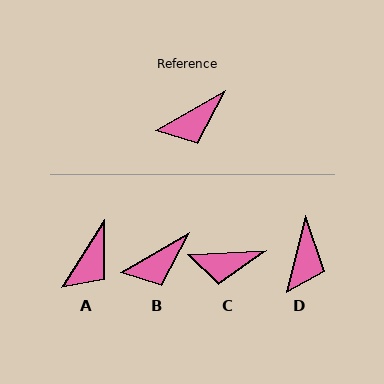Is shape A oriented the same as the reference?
No, it is off by about 28 degrees.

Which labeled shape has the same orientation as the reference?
B.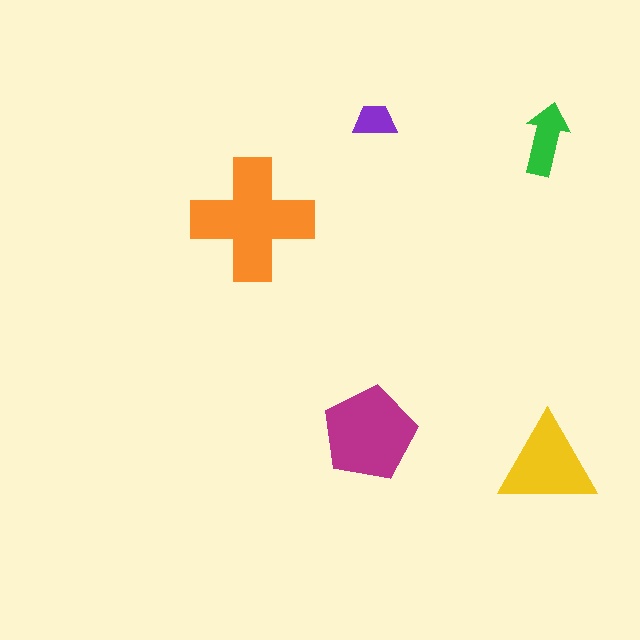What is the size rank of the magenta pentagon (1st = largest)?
2nd.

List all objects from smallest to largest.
The purple trapezoid, the green arrow, the yellow triangle, the magenta pentagon, the orange cross.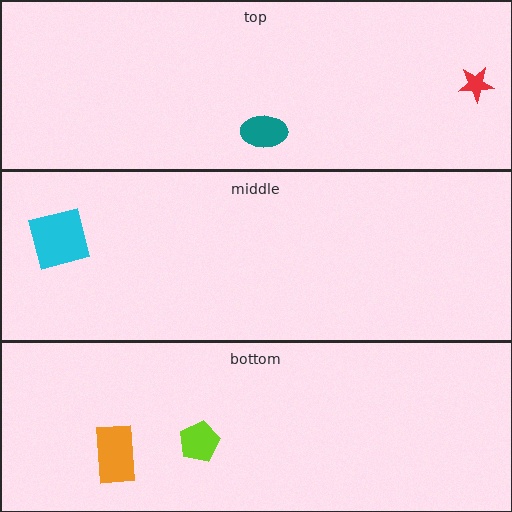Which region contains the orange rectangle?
The bottom region.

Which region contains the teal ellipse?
The top region.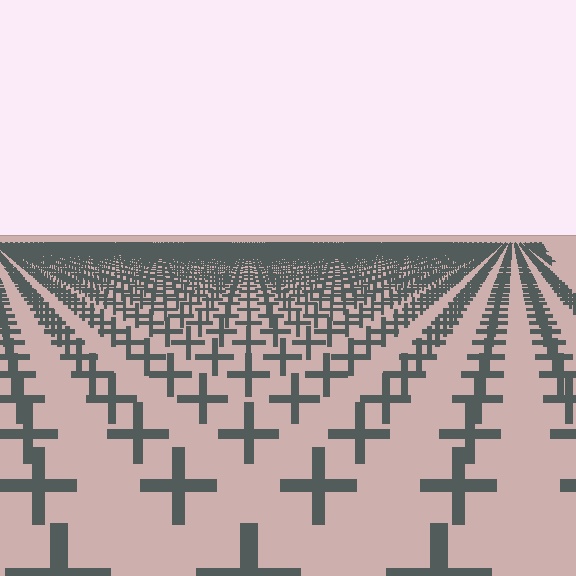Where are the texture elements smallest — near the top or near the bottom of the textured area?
Near the top.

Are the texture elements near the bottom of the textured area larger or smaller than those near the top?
Larger. Near the bottom, elements are closer to the viewer and appear at a bigger on-screen size.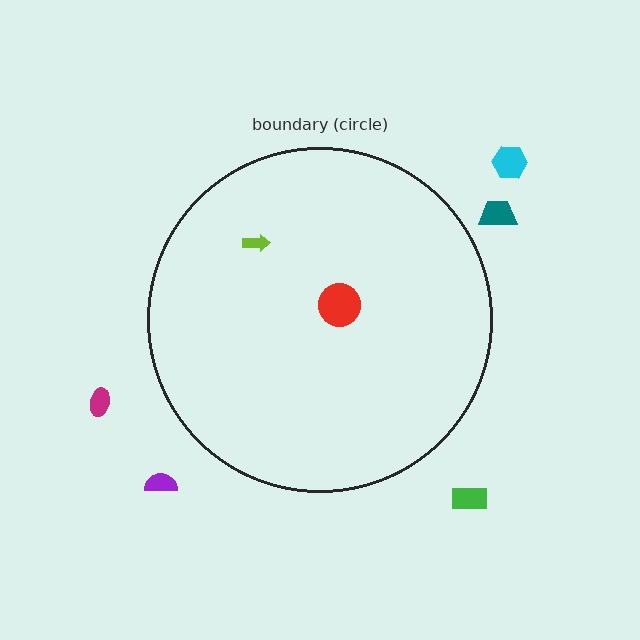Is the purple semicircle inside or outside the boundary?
Outside.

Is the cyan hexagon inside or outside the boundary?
Outside.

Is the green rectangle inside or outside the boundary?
Outside.